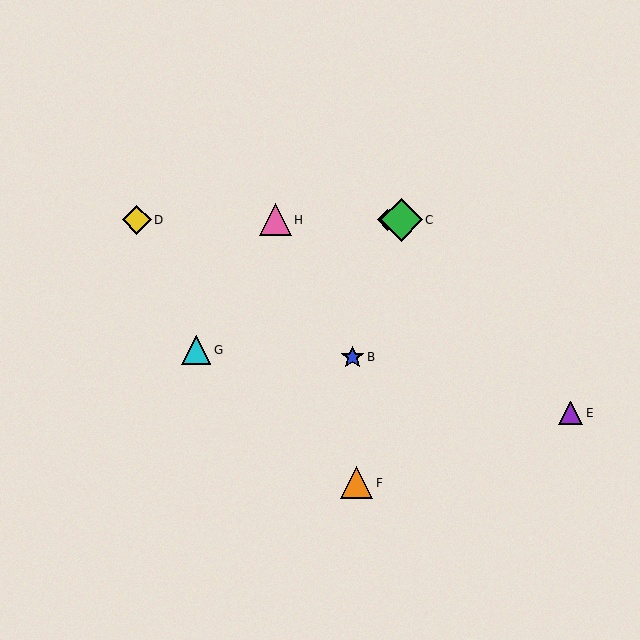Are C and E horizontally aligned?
No, C is at y≈220 and E is at y≈413.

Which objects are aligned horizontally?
Objects A, C, D, H are aligned horizontally.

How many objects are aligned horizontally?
4 objects (A, C, D, H) are aligned horizontally.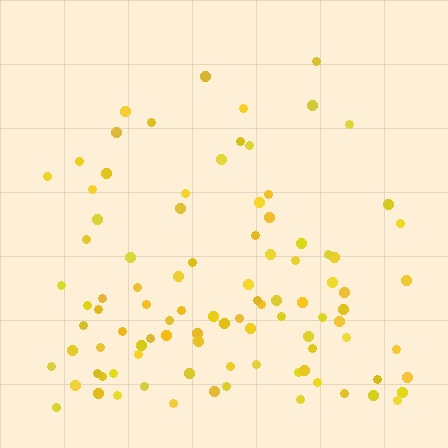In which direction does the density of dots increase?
From top to bottom, with the bottom side densest.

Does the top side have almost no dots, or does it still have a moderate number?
Still a moderate number, just noticeably fewer than the bottom.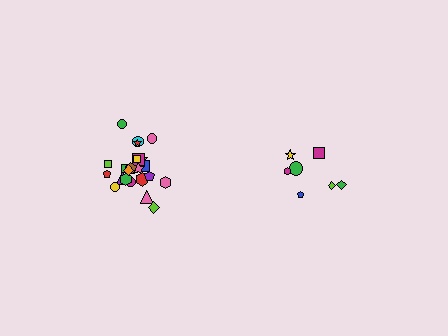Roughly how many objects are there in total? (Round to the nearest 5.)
Roughly 30 objects in total.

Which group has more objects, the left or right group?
The left group.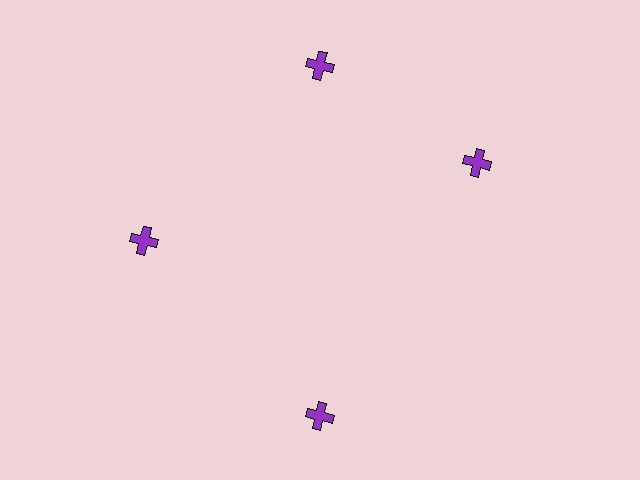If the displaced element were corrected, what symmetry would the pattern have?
It would have 4-fold rotational symmetry — the pattern would map onto itself every 90 degrees.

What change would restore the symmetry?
The symmetry would be restored by rotating it back into even spacing with its neighbors so that all 4 crosses sit at equal angles and equal distance from the center.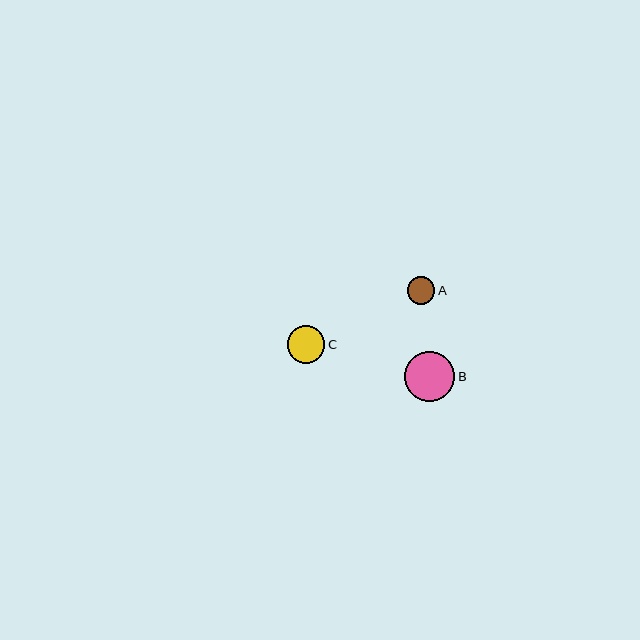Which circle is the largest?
Circle B is the largest with a size of approximately 50 pixels.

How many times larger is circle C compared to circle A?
Circle C is approximately 1.4 times the size of circle A.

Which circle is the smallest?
Circle A is the smallest with a size of approximately 27 pixels.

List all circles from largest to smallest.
From largest to smallest: B, C, A.